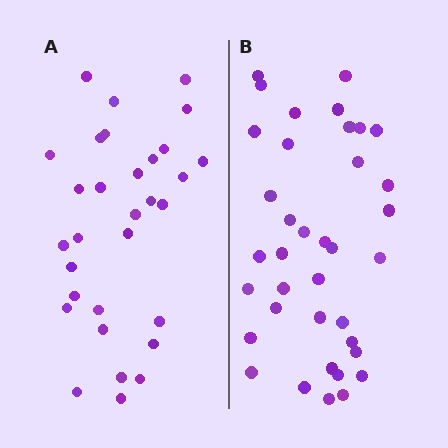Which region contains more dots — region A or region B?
Region B (the right region) has more dots.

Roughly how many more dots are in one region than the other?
Region B has about 6 more dots than region A.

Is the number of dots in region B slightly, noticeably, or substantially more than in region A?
Region B has only slightly more — the two regions are fairly close. The ratio is roughly 1.2 to 1.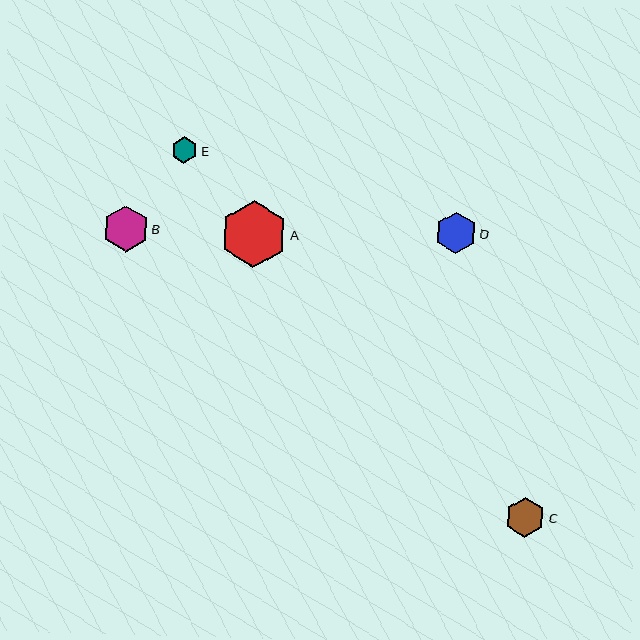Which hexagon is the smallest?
Hexagon E is the smallest with a size of approximately 26 pixels.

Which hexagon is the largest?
Hexagon A is the largest with a size of approximately 67 pixels.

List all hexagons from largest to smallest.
From largest to smallest: A, B, D, C, E.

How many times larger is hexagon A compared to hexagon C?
Hexagon A is approximately 1.7 times the size of hexagon C.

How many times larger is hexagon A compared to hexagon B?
Hexagon A is approximately 1.4 times the size of hexagon B.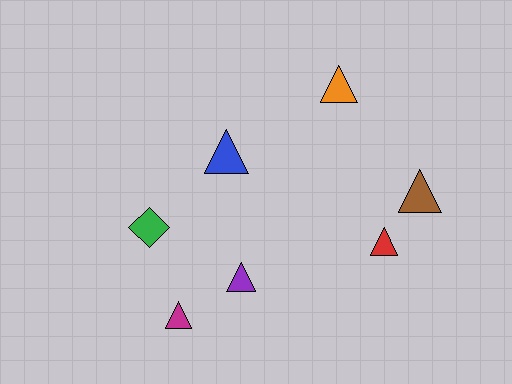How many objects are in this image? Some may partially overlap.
There are 7 objects.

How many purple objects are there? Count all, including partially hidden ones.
There is 1 purple object.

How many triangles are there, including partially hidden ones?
There are 6 triangles.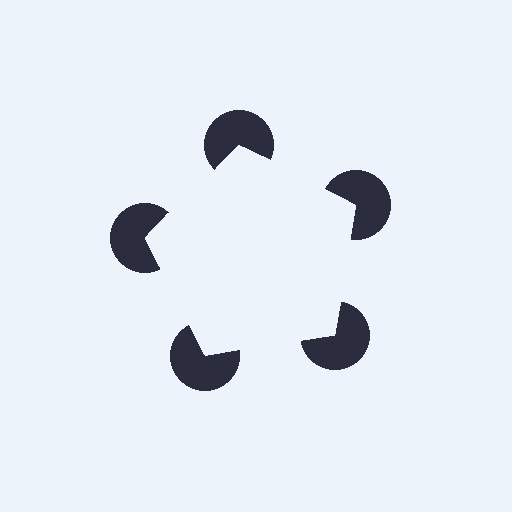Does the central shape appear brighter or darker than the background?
It typically appears slightly brighter than the background, even though no actual brightness change is drawn.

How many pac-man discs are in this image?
There are 5 — one at each vertex of the illusory pentagon.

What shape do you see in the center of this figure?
An illusory pentagon — its edges are inferred from the aligned wedge cuts in the pac-man discs, not physically drawn.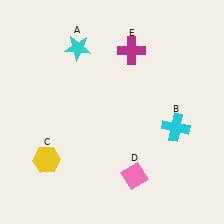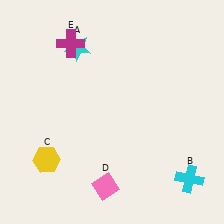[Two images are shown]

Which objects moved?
The objects that moved are: the cyan cross (B), the pink diamond (D), the magenta cross (E).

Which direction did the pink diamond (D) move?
The pink diamond (D) moved left.